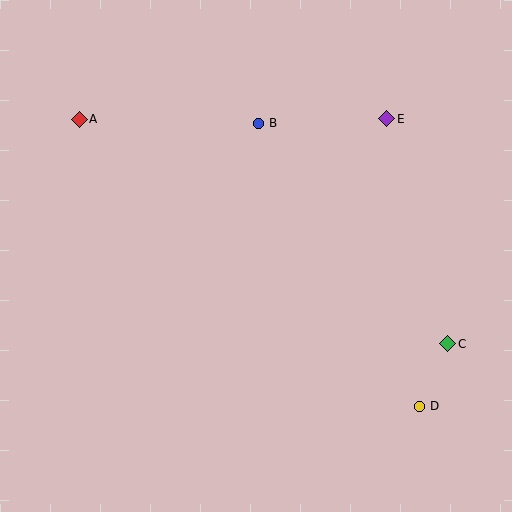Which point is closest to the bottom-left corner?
Point A is closest to the bottom-left corner.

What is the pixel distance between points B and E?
The distance between B and E is 128 pixels.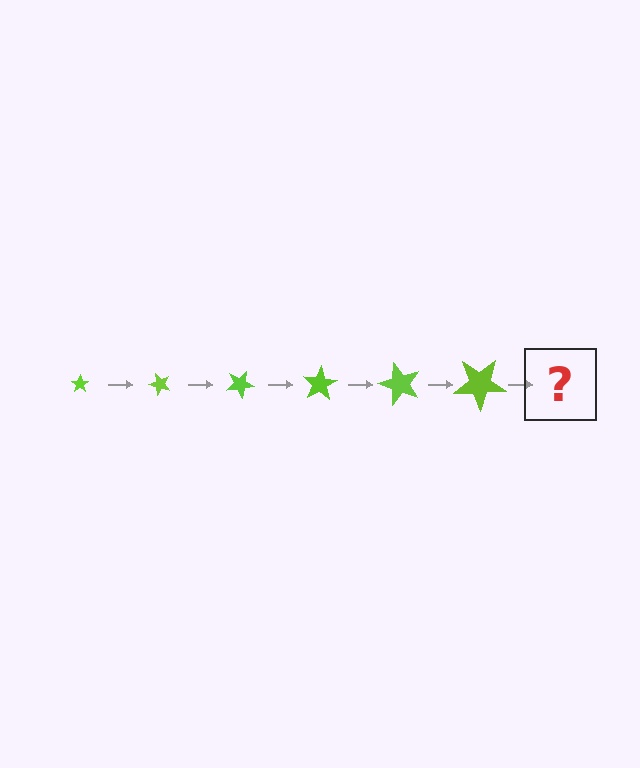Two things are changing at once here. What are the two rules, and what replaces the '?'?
The two rules are that the star grows larger each step and it rotates 50 degrees each step. The '?' should be a star, larger than the previous one and rotated 300 degrees from the start.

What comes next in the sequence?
The next element should be a star, larger than the previous one and rotated 300 degrees from the start.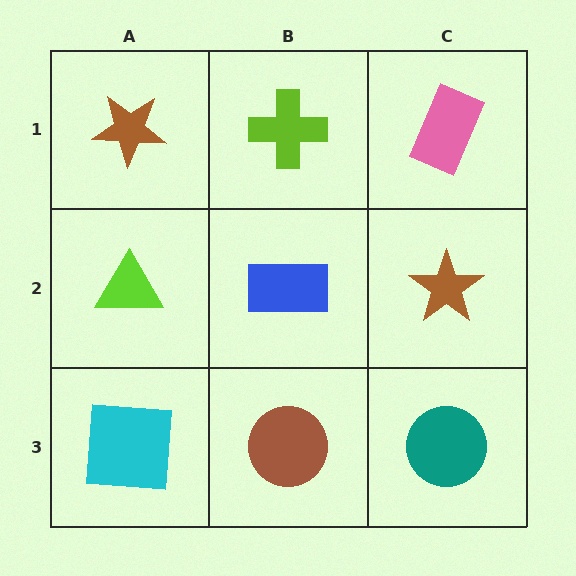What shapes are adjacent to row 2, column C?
A pink rectangle (row 1, column C), a teal circle (row 3, column C), a blue rectangle (row 2, column B).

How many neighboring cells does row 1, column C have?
2.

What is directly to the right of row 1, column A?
A lime cross.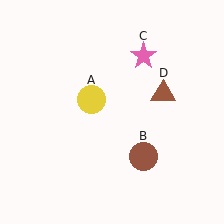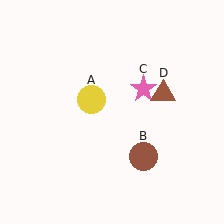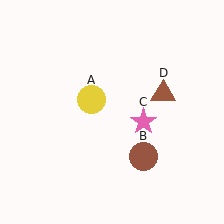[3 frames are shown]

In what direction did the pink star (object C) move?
The pink star (object C) moved down.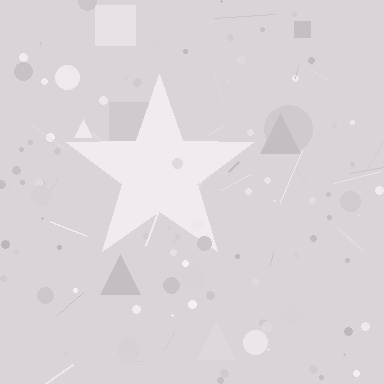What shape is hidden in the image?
A star is hidden in the image.